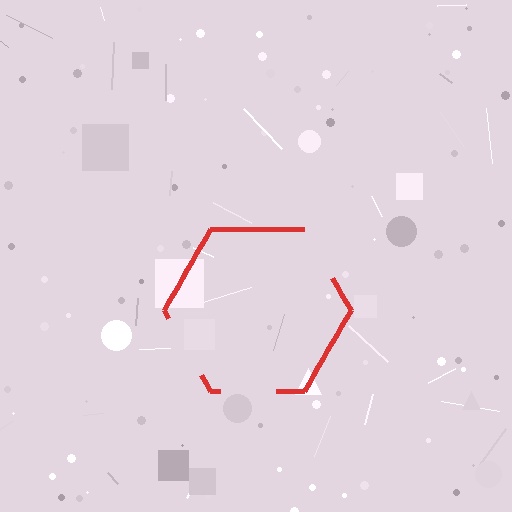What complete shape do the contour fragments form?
The contour fragments form a hexagon.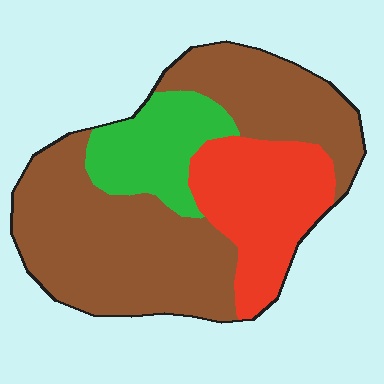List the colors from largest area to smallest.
From largest to smallest: brown, red, green.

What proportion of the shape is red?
Red takes up about one quarter (1/4) of the shape.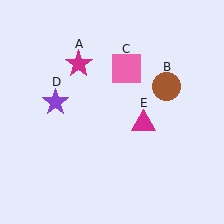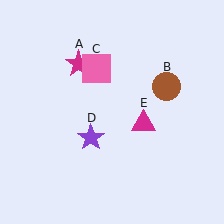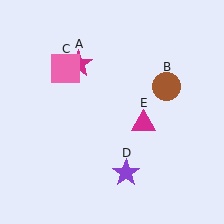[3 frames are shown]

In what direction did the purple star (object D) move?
The purple star (object D) moved down and to the right.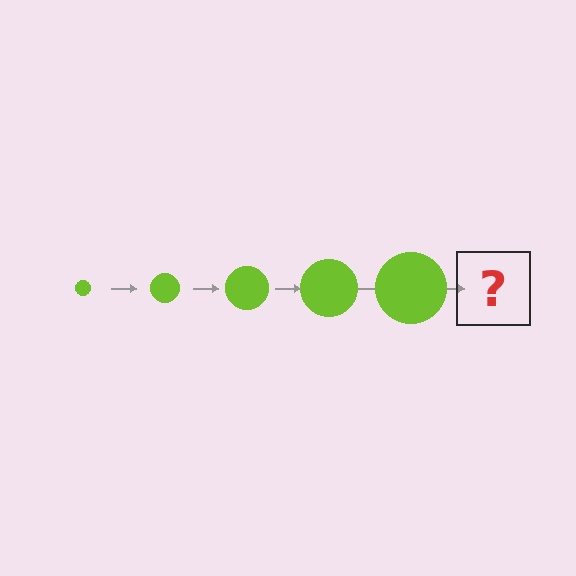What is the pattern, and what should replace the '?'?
The pattern is that the circle gets progressively larger each step. The '?' should be a lime circle, larger than the previous one.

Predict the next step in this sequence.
The next step is a lime circle, larger than the previous one.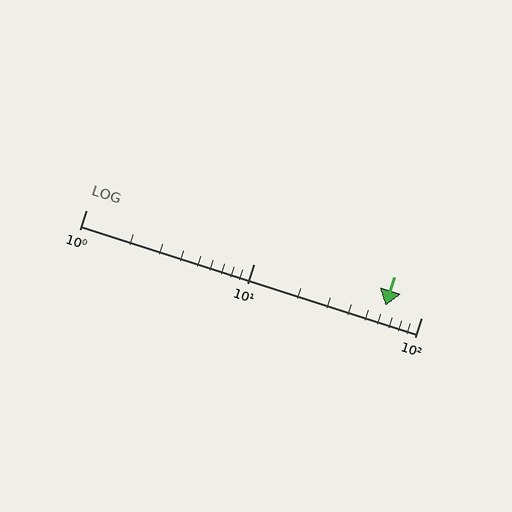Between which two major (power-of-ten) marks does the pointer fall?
The pointer is between 10 and 100.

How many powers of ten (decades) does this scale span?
The scale spans 2 decades, from 1 to 100.